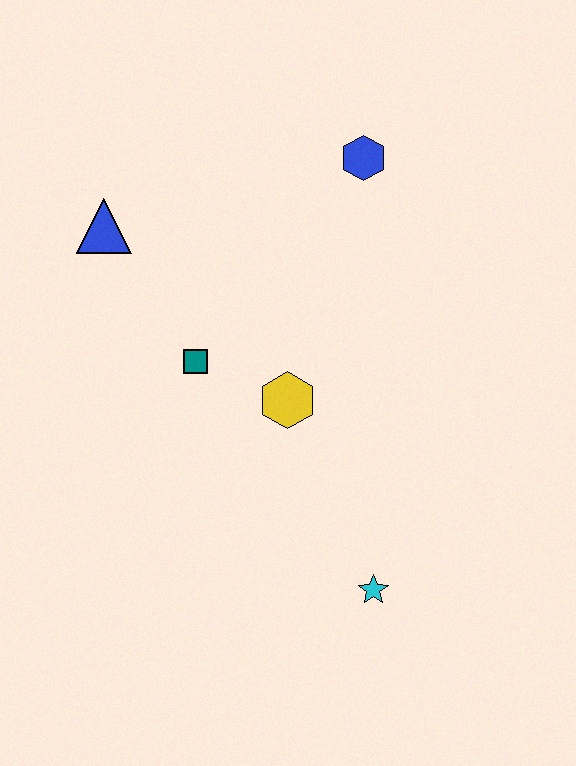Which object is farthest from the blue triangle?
The cyan star is farthest from the blue triangle.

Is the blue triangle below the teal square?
No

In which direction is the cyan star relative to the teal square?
The cyan star is below the teal square.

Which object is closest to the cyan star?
The yellow hexagon is closest to the cyan star.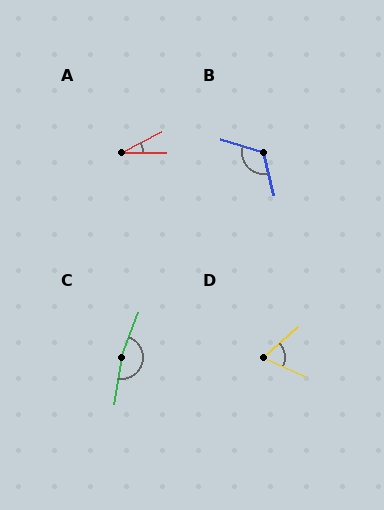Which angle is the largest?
C, at approximately 167 degrees.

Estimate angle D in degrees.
Approximately 65 degrees.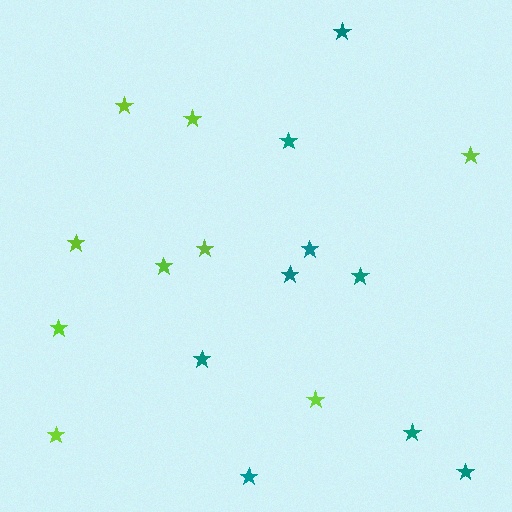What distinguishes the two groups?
There are 2 groups: one group of lime stars (9) and one group of teal stars (9).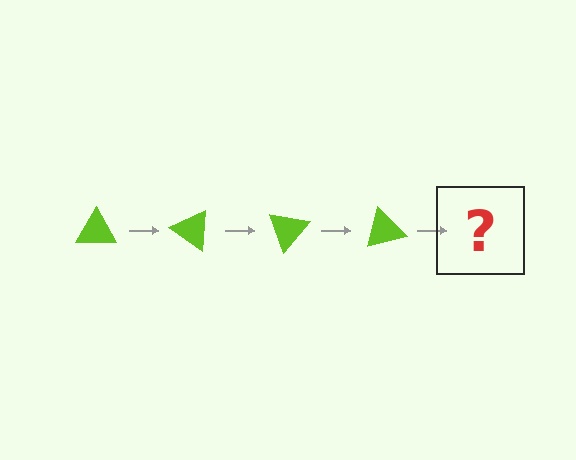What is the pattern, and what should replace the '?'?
The pattern is that the triangle rotates 35 degrees each step. The '?' should be a lime triangle rotated 140 degrees.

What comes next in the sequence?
The next element should be a lime triangle rotated 140 degrees.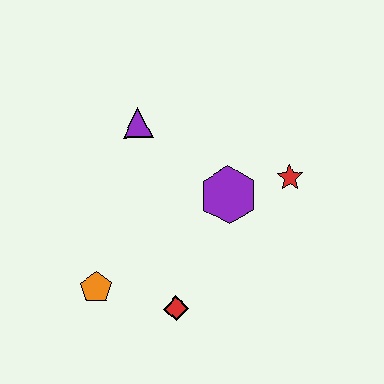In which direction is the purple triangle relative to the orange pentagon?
The purple triangle is above the orange pentagon.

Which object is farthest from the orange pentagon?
The red star is farthest from the orange pentagon.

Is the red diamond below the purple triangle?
Yes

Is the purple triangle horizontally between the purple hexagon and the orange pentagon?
Yes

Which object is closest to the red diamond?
The orange pentagon is closest to the red diamond.